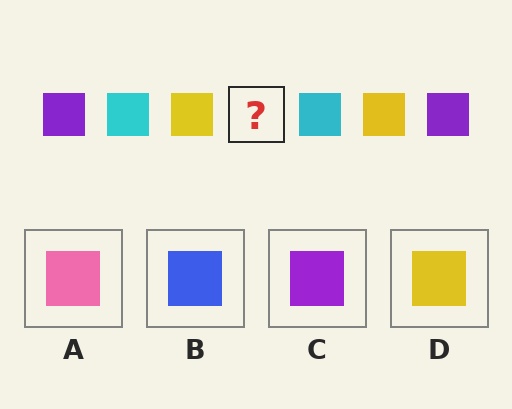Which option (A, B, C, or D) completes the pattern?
C.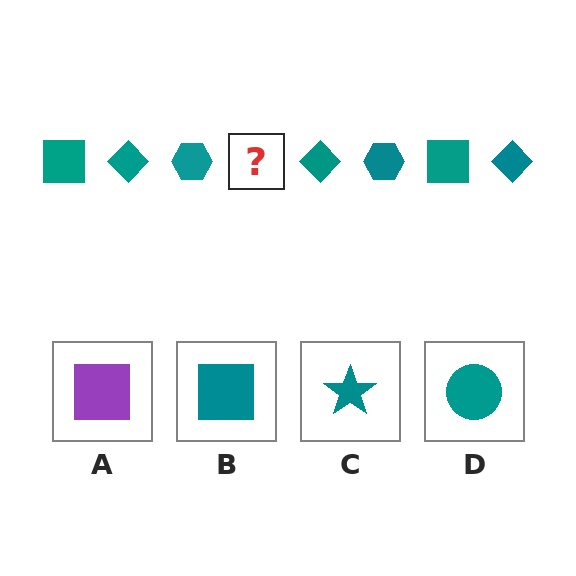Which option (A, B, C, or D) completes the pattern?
B.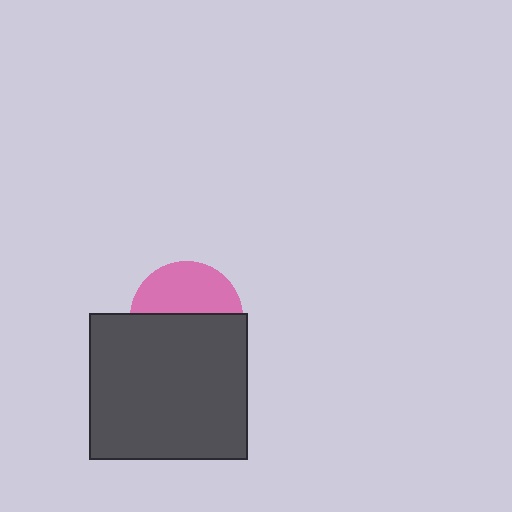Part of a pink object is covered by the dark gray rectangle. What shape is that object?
It is a circle.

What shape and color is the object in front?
The object in front is a dark gray rectangle.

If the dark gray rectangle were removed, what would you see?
You would see the complete pink circle.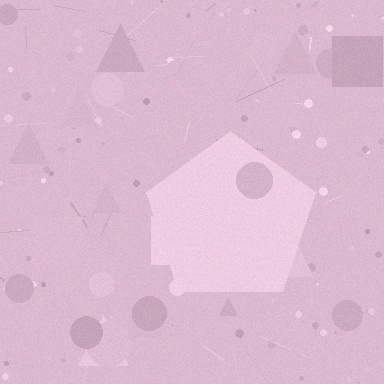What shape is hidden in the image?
A pentagon is hidden in the image.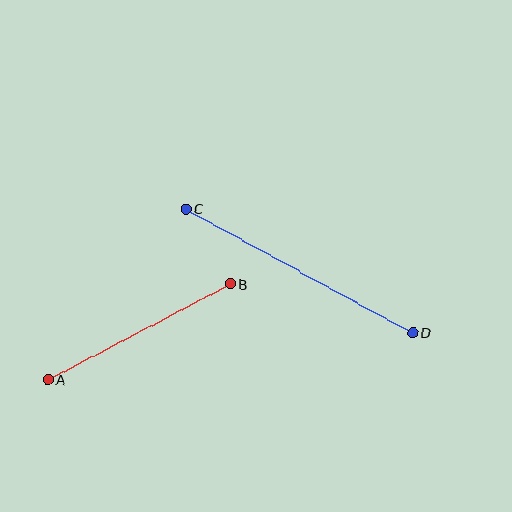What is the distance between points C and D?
The distance is approximately 259 pixels.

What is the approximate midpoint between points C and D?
The midpoint is at approximately (299, 271) pixels.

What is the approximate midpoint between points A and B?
The midpoint is at approximately (139, 332) pixels.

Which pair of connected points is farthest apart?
Points C and D are farthest apart.